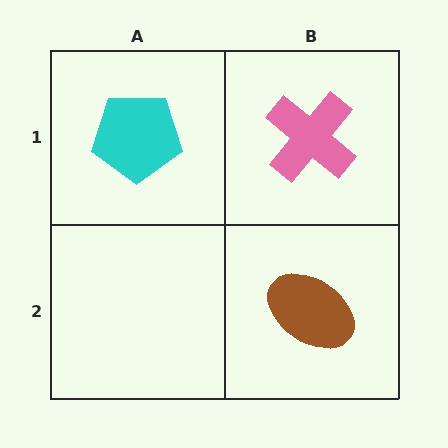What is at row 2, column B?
A brown ellipse.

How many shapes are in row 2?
1 shape.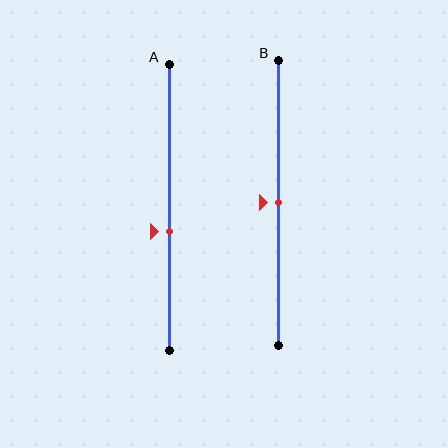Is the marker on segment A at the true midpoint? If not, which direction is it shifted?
No, the marker on segment A is shifted downward by about 8% of the segment length.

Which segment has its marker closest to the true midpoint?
Segment B has its marker closest to the true midpoint.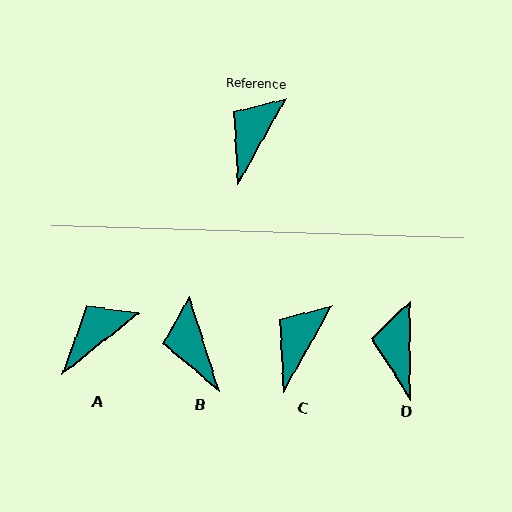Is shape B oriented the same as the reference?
No, it is off by about 47 degrees.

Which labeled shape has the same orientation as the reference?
C.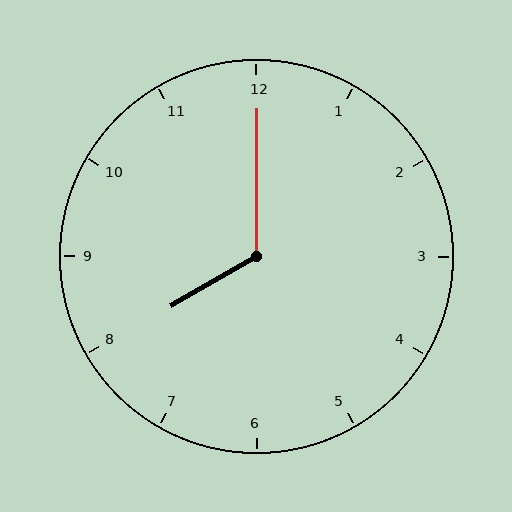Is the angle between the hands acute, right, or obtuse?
It is obtuse.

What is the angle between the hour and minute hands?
Approximately 120 degrees.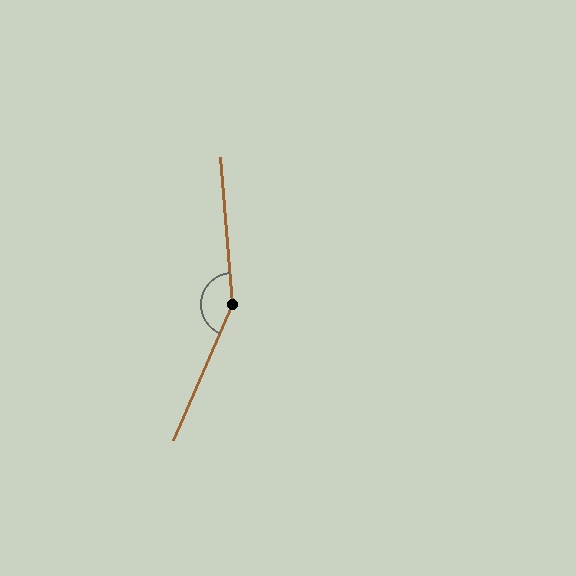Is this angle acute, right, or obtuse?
It is obtuse.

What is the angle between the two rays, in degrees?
Approximately 151 degrees.